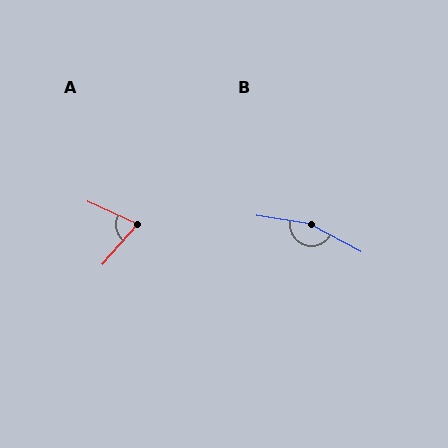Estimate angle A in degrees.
Approximately 73 degrees.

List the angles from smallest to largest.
A (73°), B (161°).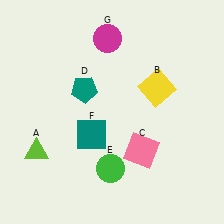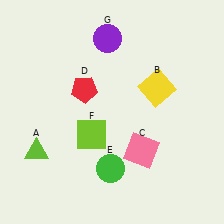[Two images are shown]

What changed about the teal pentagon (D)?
In Image 1, D is teal. In Image 2, it changed to red.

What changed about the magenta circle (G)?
In Image 1, G is magenta. In Image 2, it changed to purple.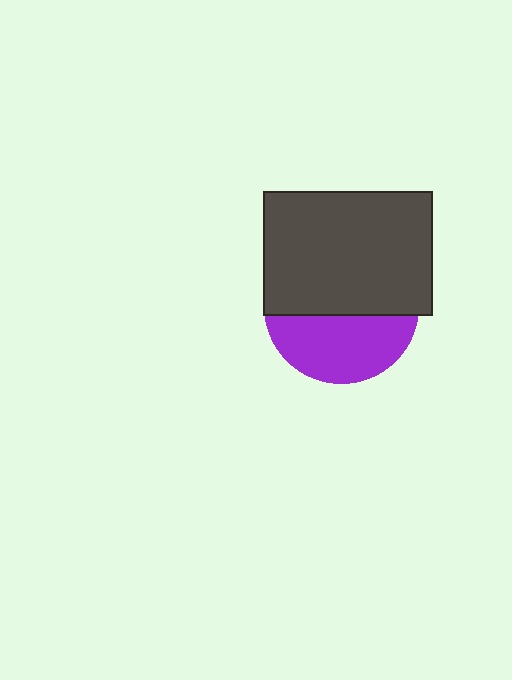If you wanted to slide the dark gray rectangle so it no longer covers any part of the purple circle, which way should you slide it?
Slide it up — that is the most direct way to separate the two shapes.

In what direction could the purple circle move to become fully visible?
The purple circle could move down. That would shift it out from behind the dark gray rectangle entirely.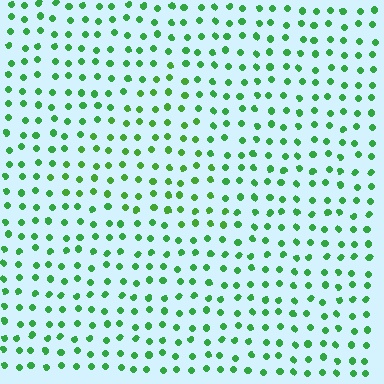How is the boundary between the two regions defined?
The boundary is defined purely by a slight shift in hue (about 17 degrees). Spacing, size, and orientation are identical on both sides.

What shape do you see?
I see a triangle.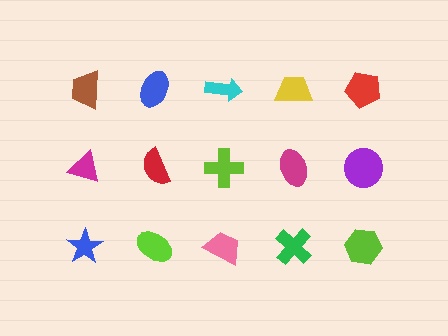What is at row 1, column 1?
A brown trapezoid.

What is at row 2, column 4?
A magenta ellipse.